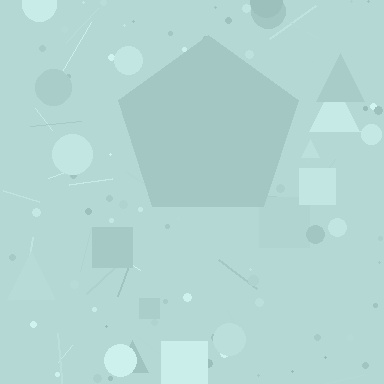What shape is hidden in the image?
A pentagon is hidden in the image.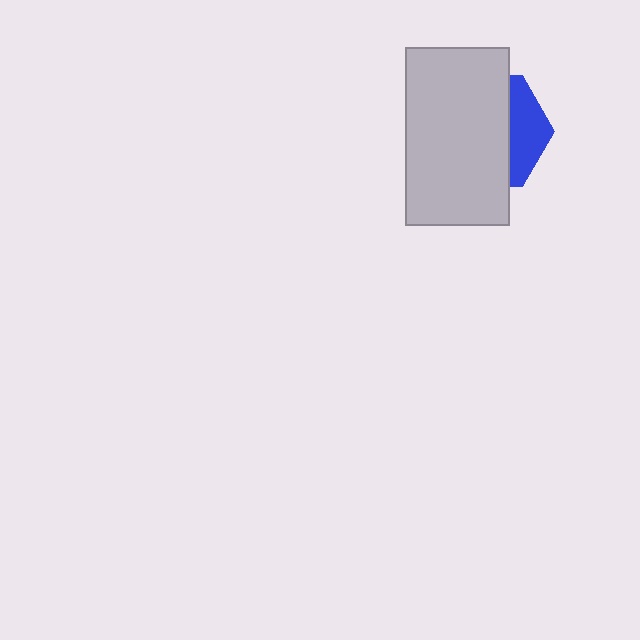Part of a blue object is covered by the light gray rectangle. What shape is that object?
It is a hexagon.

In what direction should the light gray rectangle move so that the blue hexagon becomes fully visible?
The light gray rectangle should move left. That is the shortest direction to clear the overlap and leave the blue hexagon fully visible.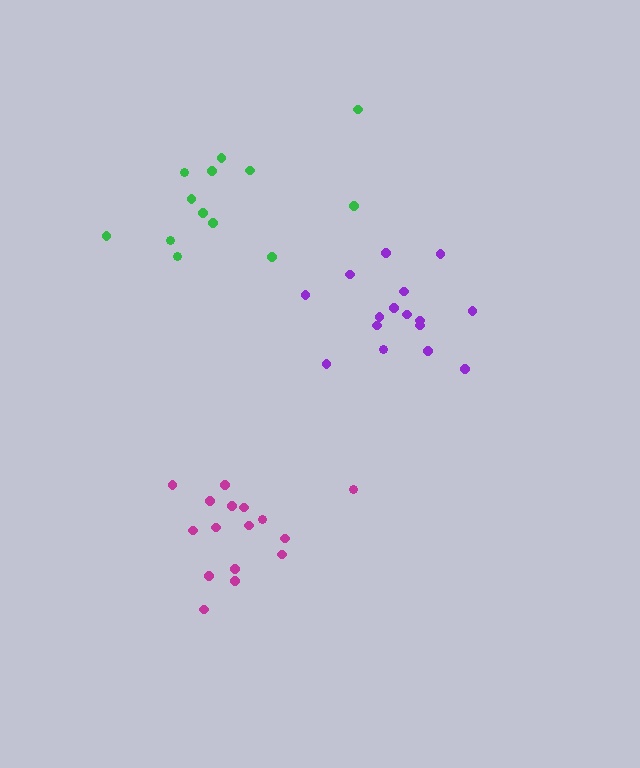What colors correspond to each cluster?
The clusters are colored: magenta, green, purple.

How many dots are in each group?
Group 1: 16 dots, Group 2: 13 dots, Group 3: 16 dots (45 total).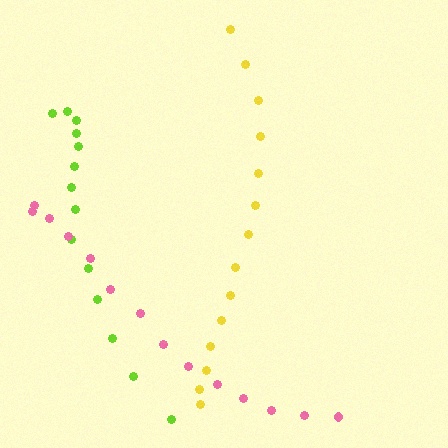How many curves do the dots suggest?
There are 3 distinct paths.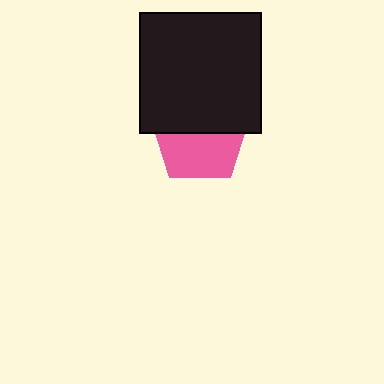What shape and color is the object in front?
The object in front is a black square.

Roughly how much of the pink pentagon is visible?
About half of it is visible (roughly 53%).